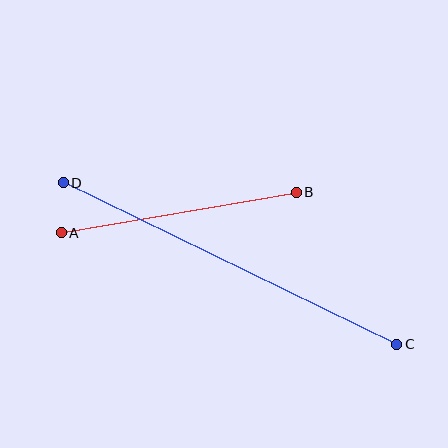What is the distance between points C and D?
The distance is approximately 371 pixels.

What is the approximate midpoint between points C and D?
The midpoint is at approximately (230, 263) pixels.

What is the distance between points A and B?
The distance is approximately 238 pixels.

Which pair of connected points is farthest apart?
Points C and D are farthest apart.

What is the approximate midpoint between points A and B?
The midpoint is at approximately (179, 213) pixels.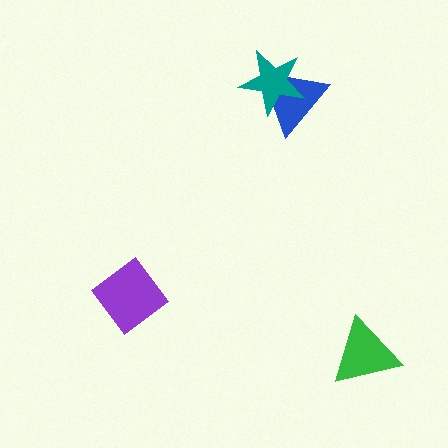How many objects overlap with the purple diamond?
0 objects overlap with the purple diamond.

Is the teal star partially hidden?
No, no other shape covers it.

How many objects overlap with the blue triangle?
1 object overlaps with the blue triangle.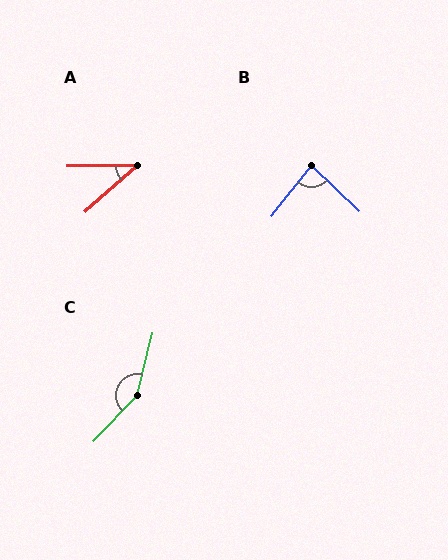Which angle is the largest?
C, at approximately 150 degrees.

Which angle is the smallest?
A, at approximately 41 degrees.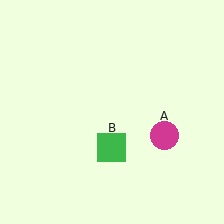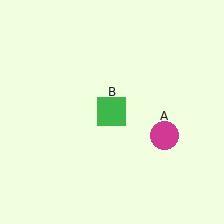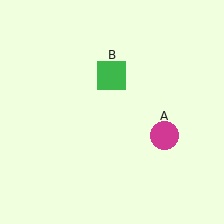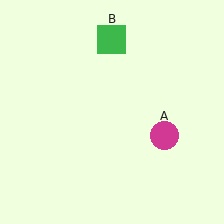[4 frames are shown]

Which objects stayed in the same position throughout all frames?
Magenta circle (object A) remained stationary.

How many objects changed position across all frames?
1 object changed position: green square (object B).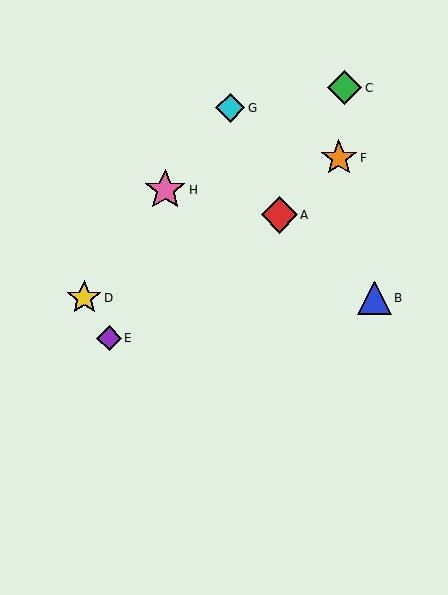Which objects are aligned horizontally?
Objects B, D are aligned horizontally.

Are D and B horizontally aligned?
Yes, both are at y≈298.